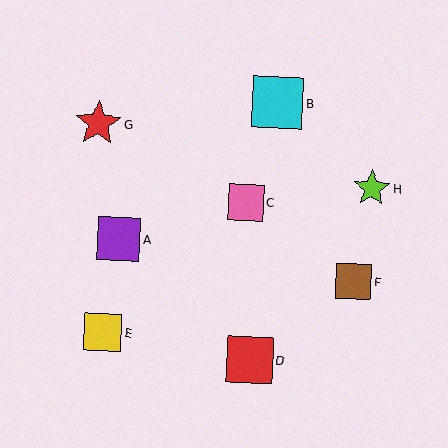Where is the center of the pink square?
The center of the pink square is at (246, 202).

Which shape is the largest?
The cyan square (labeled B) is the largest.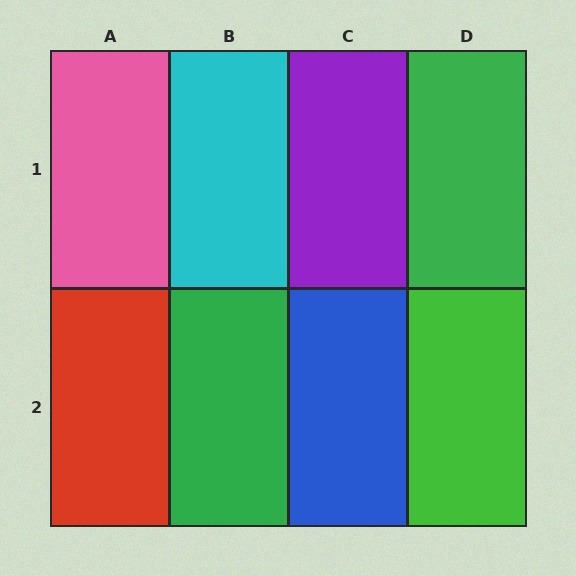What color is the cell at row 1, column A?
Pink.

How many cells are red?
1 cell is red.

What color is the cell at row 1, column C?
Purple.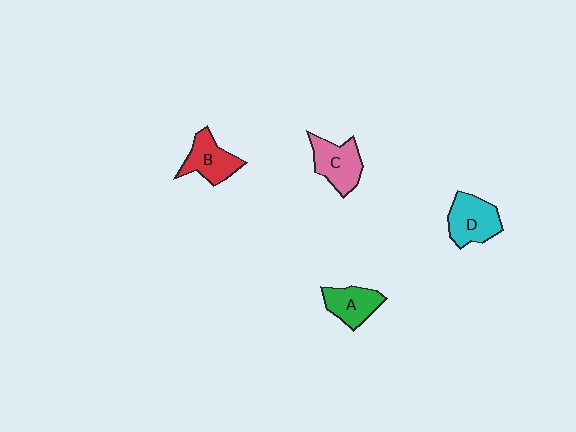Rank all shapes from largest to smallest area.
From largest to smallest: D (cyan), C (pink), B (red), A (green).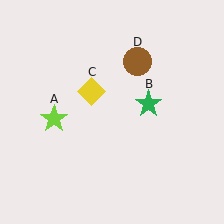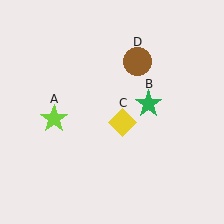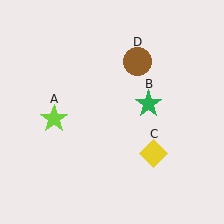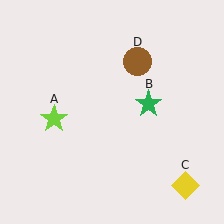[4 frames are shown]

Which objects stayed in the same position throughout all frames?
Lime star (object A) and green star (object B) and brown circle (object D) remained stationary.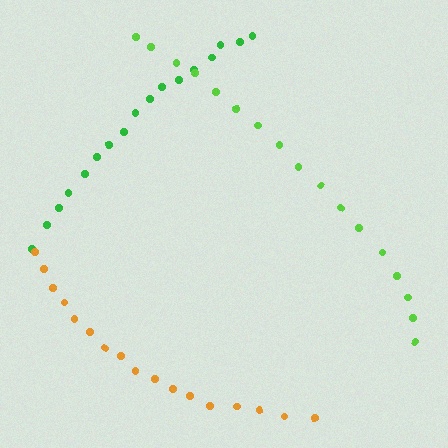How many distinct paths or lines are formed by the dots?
There are 3 distinct paths.